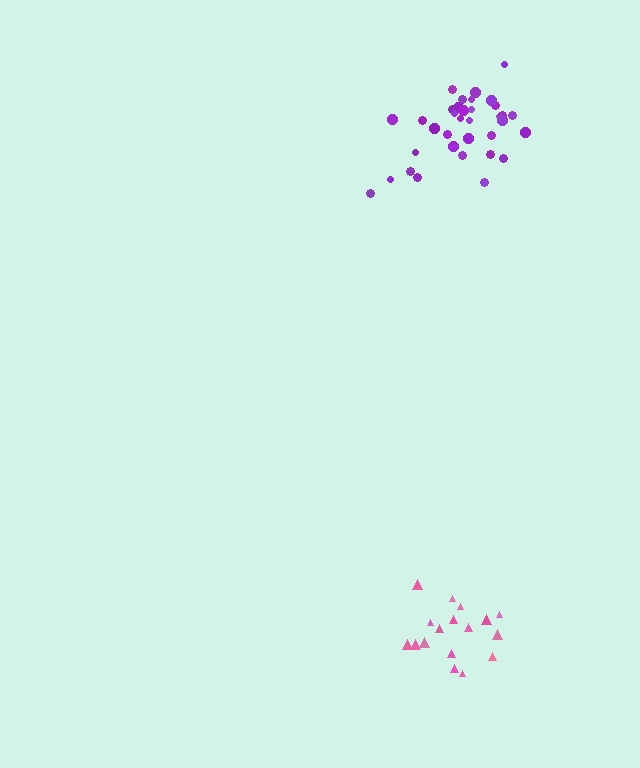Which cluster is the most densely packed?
Pink.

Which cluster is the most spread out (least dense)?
Purple.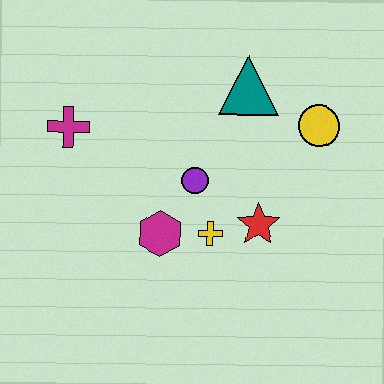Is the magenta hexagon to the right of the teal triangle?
No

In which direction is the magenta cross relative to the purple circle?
The magenta cross is to the left of the purple circle.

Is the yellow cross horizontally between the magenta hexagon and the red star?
Yes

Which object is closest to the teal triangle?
The yellow circle is closest to the teal triangle.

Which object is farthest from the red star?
The magenta cross is farthest from the red star.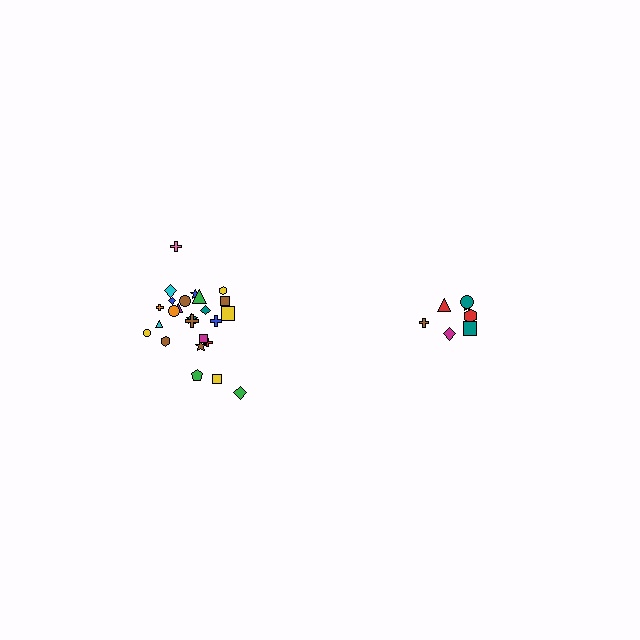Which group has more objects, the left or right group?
The left group.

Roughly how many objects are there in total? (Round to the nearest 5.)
Roughly 30 objects in total.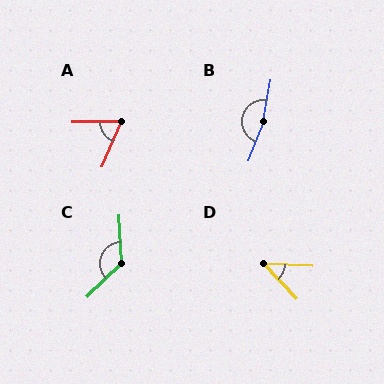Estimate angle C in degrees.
Approximately 132 degrees.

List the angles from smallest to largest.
D (44°), A (66°), C (132°), B (169°).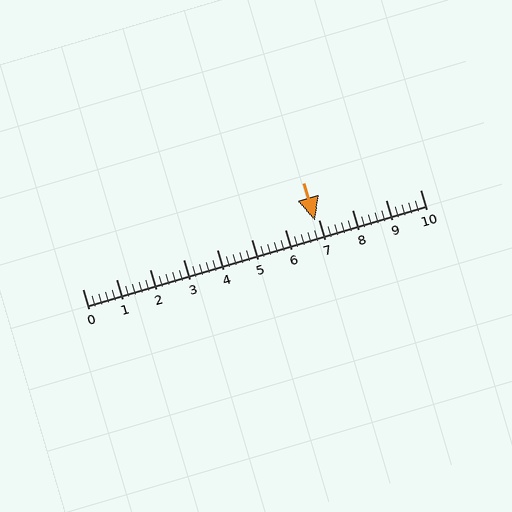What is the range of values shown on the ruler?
The ruler shows values from 0 to 10.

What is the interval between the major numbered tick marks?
The major tick marks are spaced 1 units apart.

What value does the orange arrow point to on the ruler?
The orange arrow points to approximately 6.9.